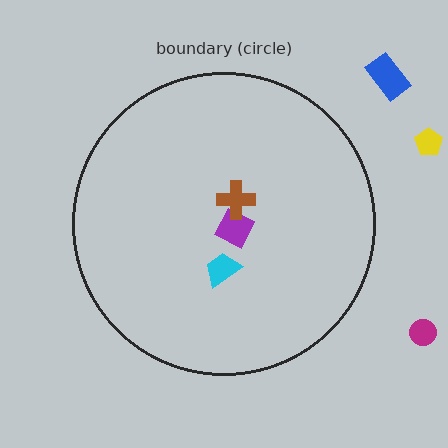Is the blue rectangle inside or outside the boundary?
Outside.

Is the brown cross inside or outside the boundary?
Inside.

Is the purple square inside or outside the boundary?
Inside.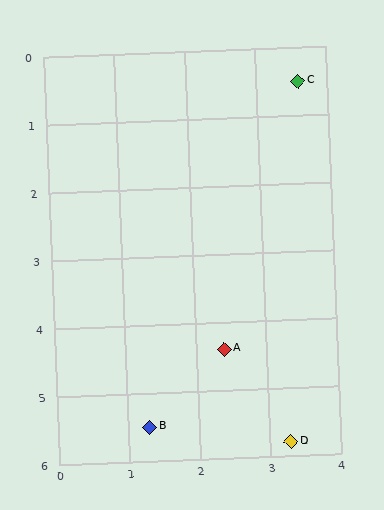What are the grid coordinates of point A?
Point A is at approximately (2.4, 4.4).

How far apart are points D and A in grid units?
Points D and A are about 1.7 grid units apart.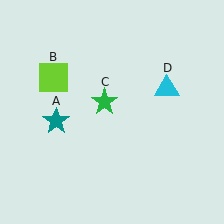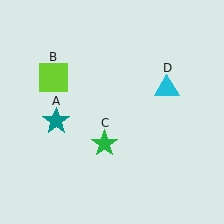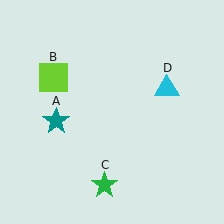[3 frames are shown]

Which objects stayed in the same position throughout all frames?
Teal star (object A) and lime square (object B) and cyan triangle (object D) remained stationary.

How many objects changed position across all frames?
1 object changed position: green star (object C).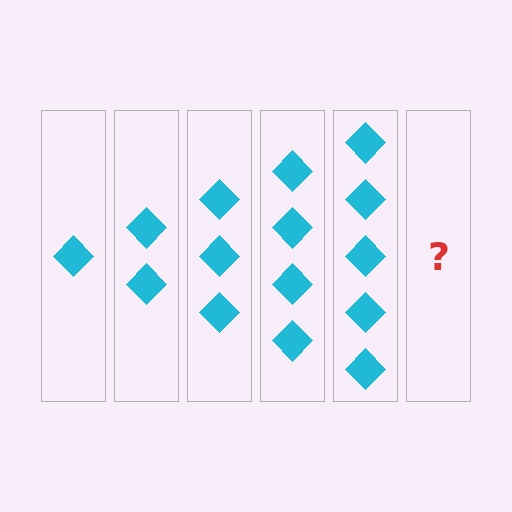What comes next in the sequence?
The next element should be 6 diamonds.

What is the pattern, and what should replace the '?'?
The pattern is that each step adds one more diamond. The '?' should be 6 diamonds.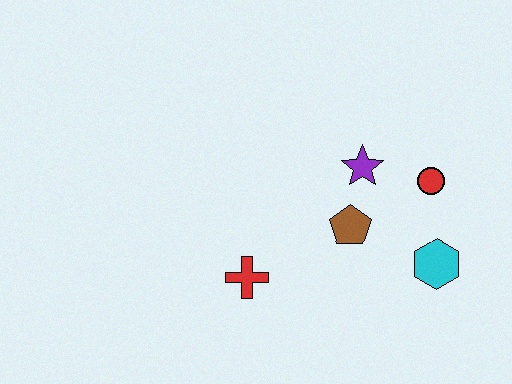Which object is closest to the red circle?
The purple star is closest to the red circle.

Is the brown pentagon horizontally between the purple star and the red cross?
Yes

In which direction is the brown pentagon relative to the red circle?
The brown pentagon is to the left of the red circle.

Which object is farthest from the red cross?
The red circle is farthest from the red cross.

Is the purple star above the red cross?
Yes